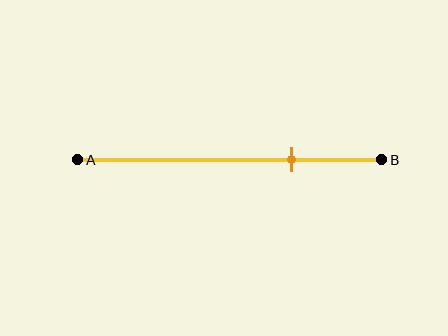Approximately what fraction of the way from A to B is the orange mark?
The orange mark is approximately 70% of the way from A to B.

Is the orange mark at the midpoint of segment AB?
No, the mark is at about 70% from A, not at the 50% midpoint.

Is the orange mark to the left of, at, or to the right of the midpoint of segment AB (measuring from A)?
The orange mark is to the right of the midpoint of segment AB.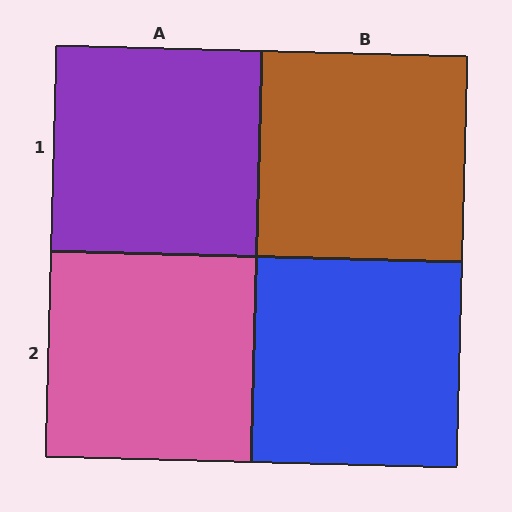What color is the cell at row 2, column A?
Pink.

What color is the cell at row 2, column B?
Blue.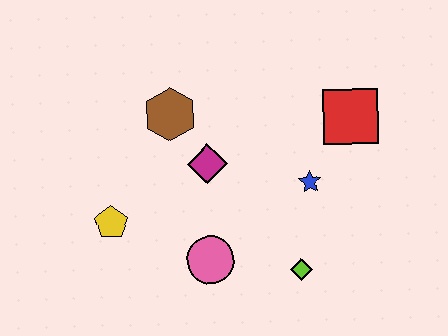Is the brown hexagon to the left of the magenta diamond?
Yes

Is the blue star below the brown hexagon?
Yes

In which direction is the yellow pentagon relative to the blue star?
The yellow pentagon is to the left of the blue star.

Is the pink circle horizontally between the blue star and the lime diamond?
No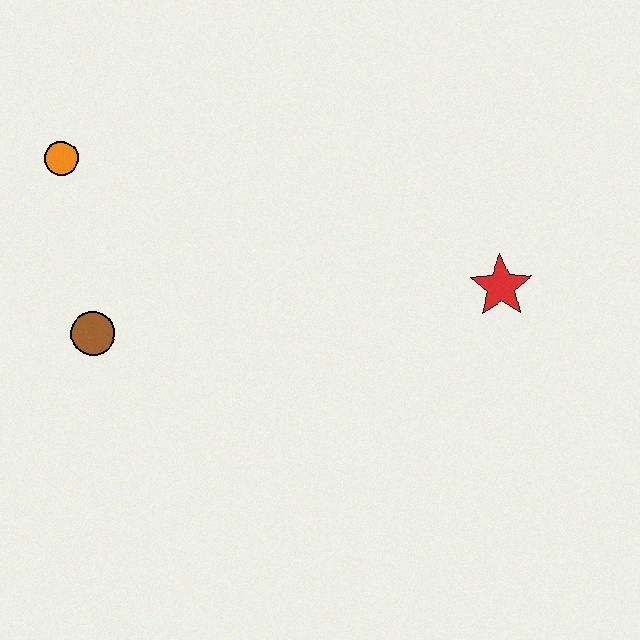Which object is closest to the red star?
The brown circle is closest to the red star.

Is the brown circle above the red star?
No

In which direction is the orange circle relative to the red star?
The orange circle is to the left of the red star.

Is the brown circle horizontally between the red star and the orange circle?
Yes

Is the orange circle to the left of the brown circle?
Yes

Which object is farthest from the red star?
The orange circle is farthest from the red star.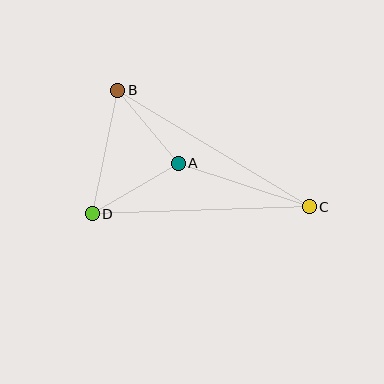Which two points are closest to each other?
Points A and B are closest to each other.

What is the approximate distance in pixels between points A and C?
The distance between A and C is approximately 138 pixels.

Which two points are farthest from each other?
Points B and C are farthest from each other.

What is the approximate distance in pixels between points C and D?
The distance between C and D is approximately 217 pixels.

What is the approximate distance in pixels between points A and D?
The distance between A and D is approximately 100 pixels.